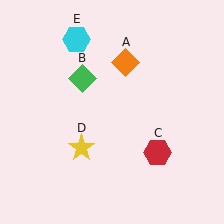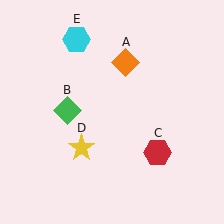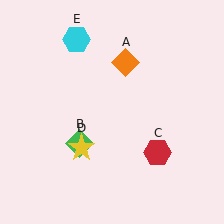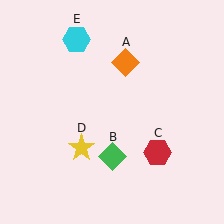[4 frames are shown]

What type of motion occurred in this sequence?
The green diamond (object B) rotated counterclockwise around the center of the scene.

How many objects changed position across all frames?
1 object changed position: green diamond (object B).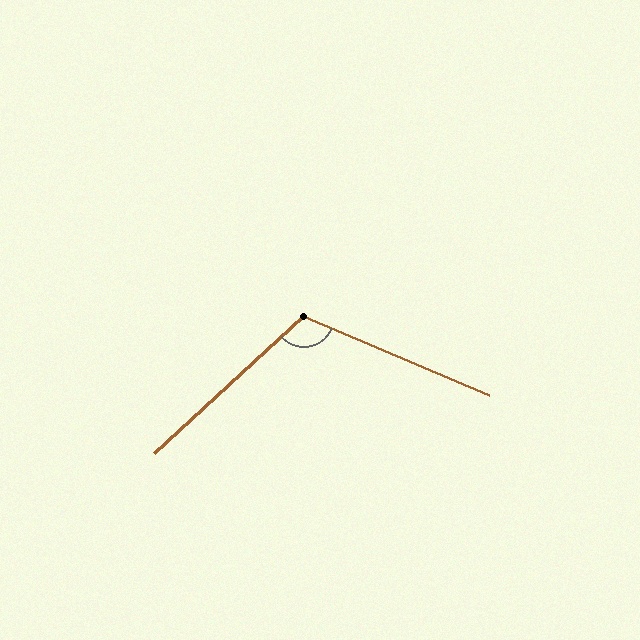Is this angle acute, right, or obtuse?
It is obtuse.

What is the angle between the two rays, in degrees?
Approximately 115 degrees.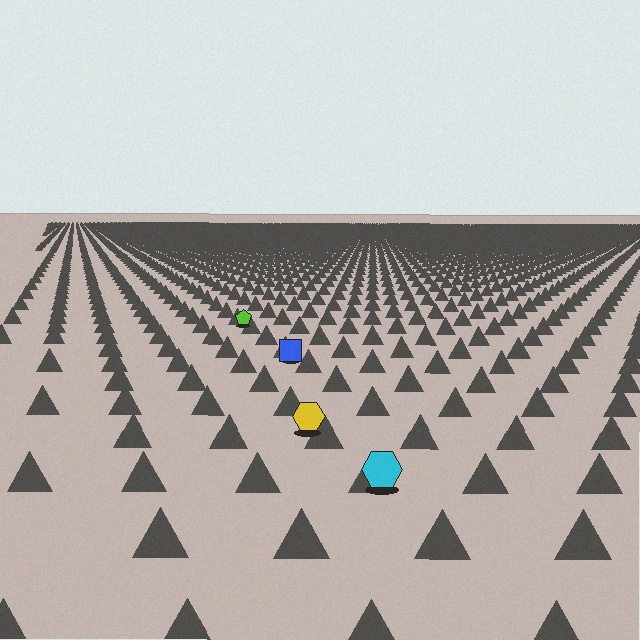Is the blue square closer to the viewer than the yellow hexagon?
No. The yellow hexagon is closer — you can tell from the texture gradient: the ground texture is coarser near it.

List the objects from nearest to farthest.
From nearest to farthest: the cyan hexagon, the yellow hexagon, the blue square, the lime pentagon.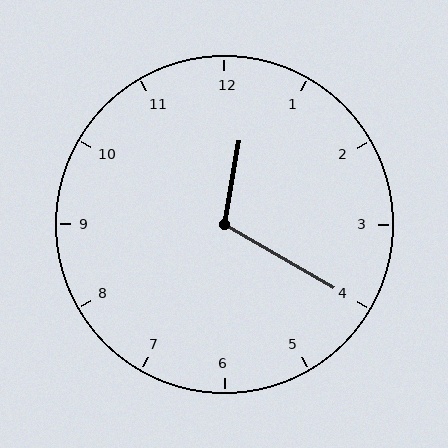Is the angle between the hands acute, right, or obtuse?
It is obtuse.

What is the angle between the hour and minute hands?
Approximately 110 degrees.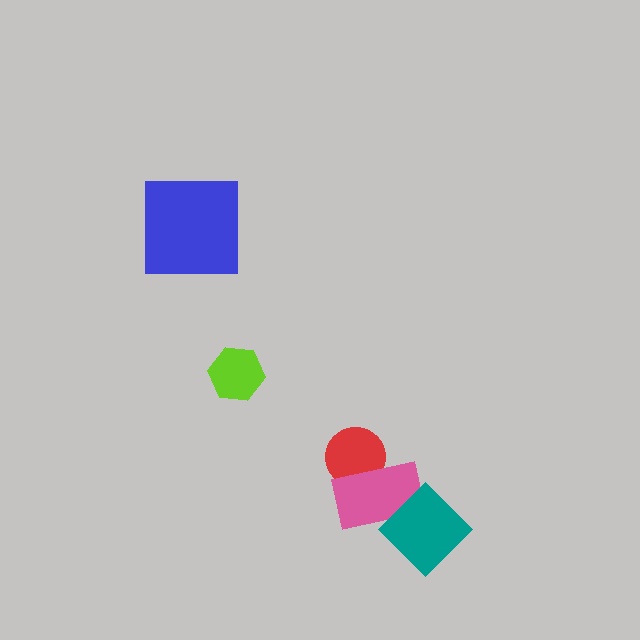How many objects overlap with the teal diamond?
1 object overlaps with the teal diamond.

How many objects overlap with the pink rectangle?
2 objects overlap with the pink rectangle.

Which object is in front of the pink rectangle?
The teal diamond is in front of the pink rectangle.